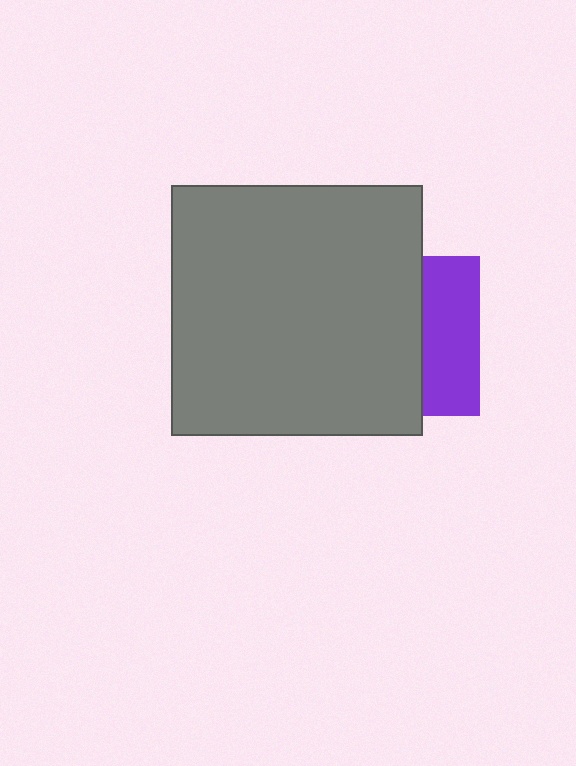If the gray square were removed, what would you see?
You would see the complete purple square.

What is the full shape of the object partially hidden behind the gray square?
The partially hidden object is a purple square.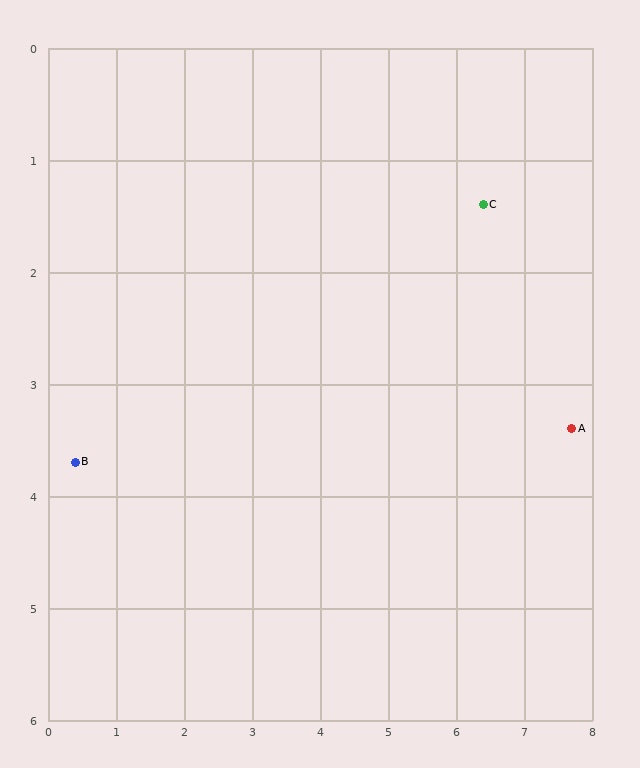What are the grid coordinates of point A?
Point A is at approximately (7.7, 3.4).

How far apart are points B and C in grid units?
Points B and C are about 6.4 grid units apart.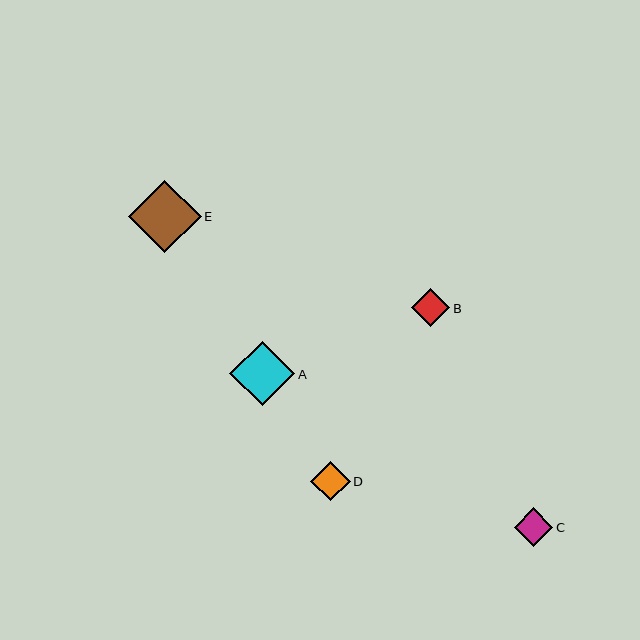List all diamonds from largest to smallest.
From largest to smallest: E, A, D, C, B.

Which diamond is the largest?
Diamond E is the largest with a size of approximately 73 pixels.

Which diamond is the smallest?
Diamond B is the smallest with a size of approximately 38 pixels.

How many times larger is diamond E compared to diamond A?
Diamond E is approximately 1.1 times the size of diamond A.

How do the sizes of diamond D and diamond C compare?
Diamond D and diamond C are approximately the same size.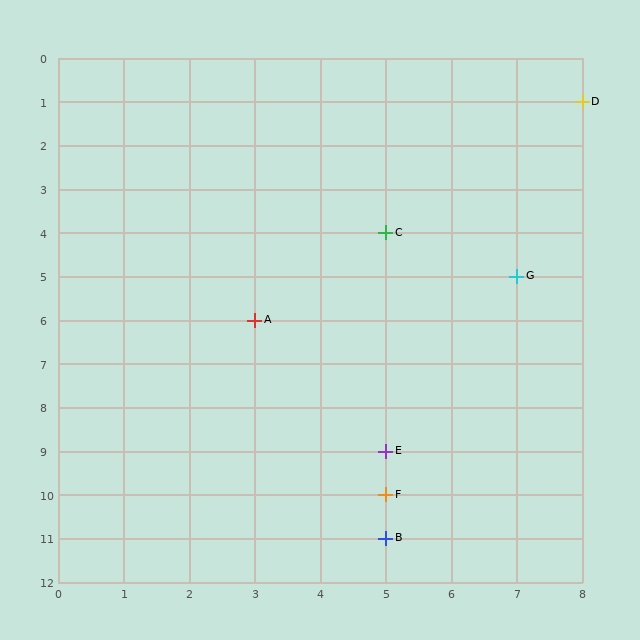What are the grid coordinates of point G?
Point G is at grid coordinates (7, 5).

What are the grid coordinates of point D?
Point D is at grid coordinates (8, 1).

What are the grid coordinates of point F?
Point F is at grid coordinates (5, 10).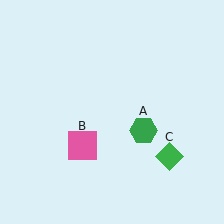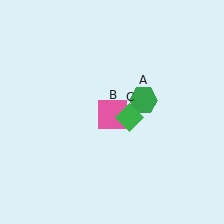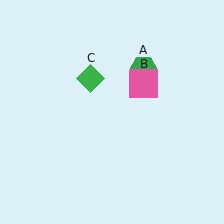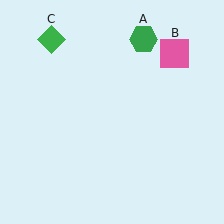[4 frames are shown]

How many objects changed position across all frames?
3 objects changed position: green hexagon (object A), pink square (object B), green diamond (object C).